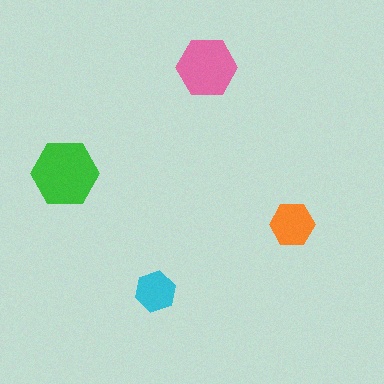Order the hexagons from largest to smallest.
the green one, the pink one, the orange one, the cyan one.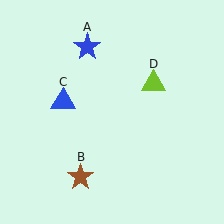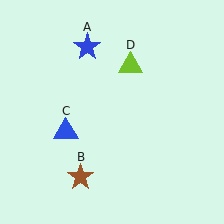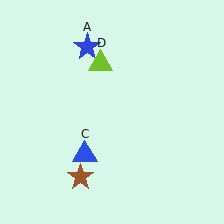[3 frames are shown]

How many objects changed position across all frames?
2 objects changed position: blue triangle (object C), lime triangle (object D).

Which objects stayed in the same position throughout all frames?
Blue star (object A) and brown star (object B) remained stationary.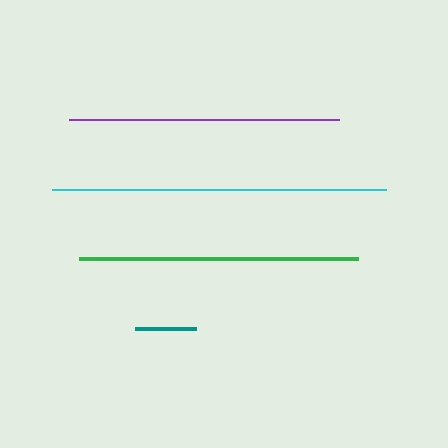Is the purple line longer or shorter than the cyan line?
The cyan line is longer than the purple line.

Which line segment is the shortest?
The teal line is the shortest at approximately 61 pixels.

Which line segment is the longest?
The cyan line is the longest at approximately 334 pixels.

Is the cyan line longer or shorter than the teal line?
The cyan line is longer than the teal line.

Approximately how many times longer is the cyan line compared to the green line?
The cyan line is approximately 1.2 times the length of the green line.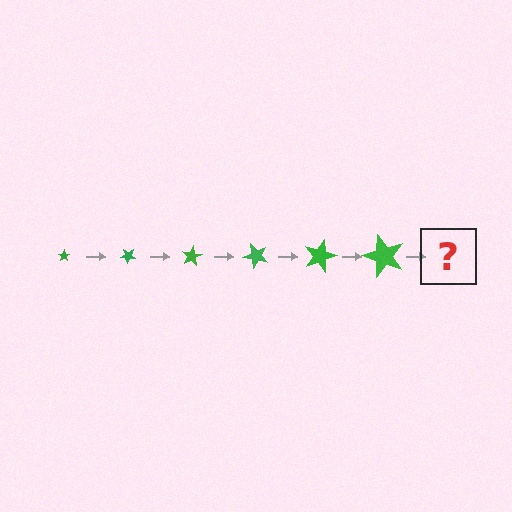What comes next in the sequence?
The next element should be a star, larger than the previous one and rotated 240 degrees from the start.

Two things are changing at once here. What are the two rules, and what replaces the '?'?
The two rules are that the star grows larger each step and it rotates 40 degrees each step. The '?' should be a star, larger than the previous one and rotated 240 degrees from the start.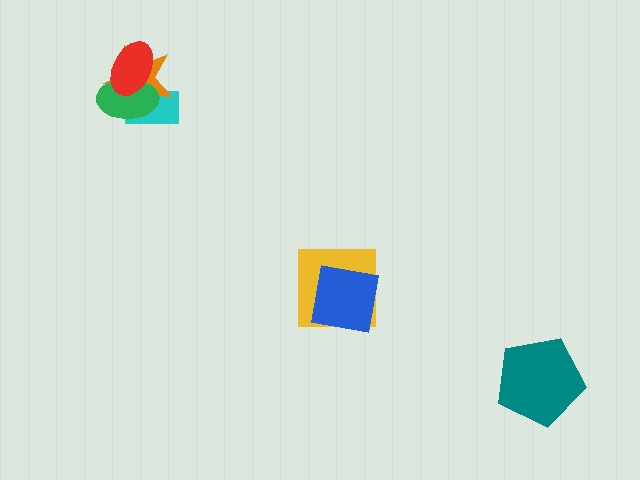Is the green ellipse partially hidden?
Yes, it is partially covered by another shape.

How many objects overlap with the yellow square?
1 object overlaps with the yellow square.